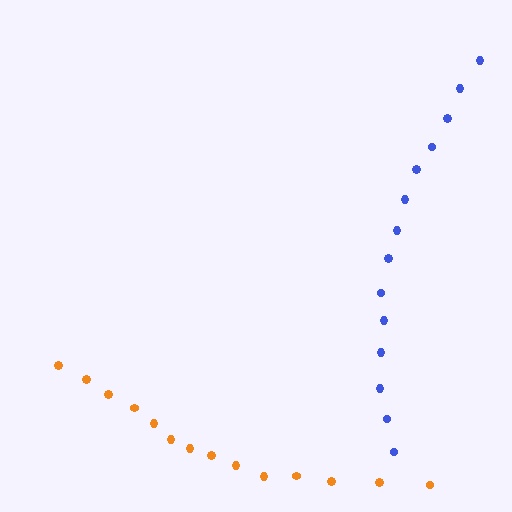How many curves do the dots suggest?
There are 2 distinct paths.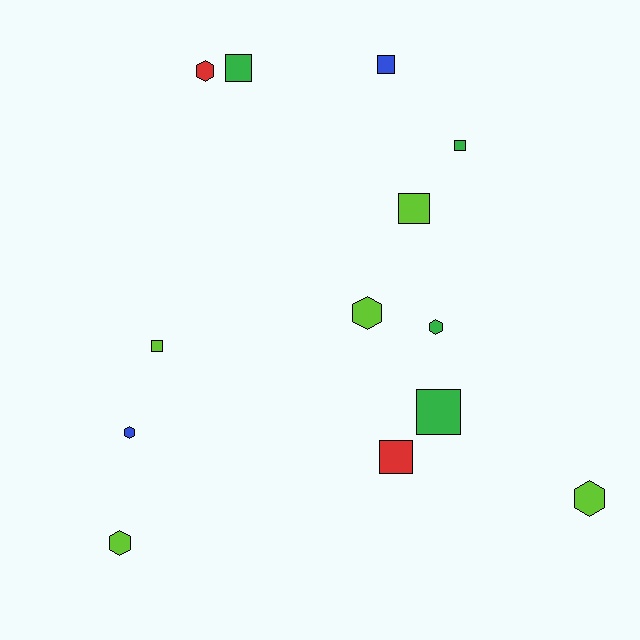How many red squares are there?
There is 1 red square.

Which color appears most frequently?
Lime, with 5 objects.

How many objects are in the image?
There are 13 objects.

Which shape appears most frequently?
Square, with 7 objects.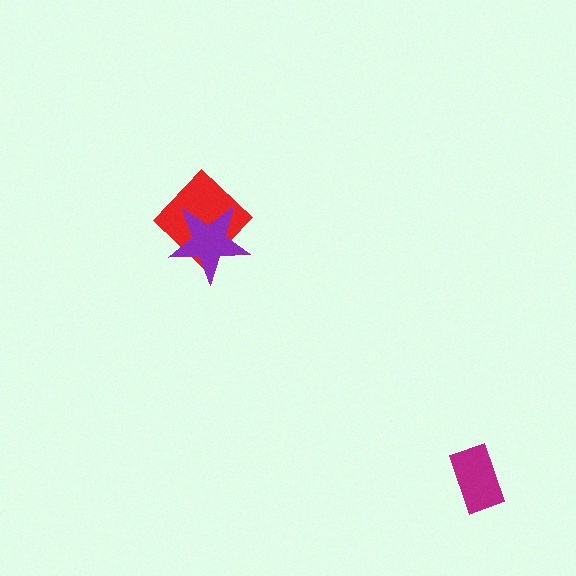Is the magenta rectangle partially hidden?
No, no other shape covers it.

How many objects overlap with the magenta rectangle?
0 objects overlap with the magenta rectangle.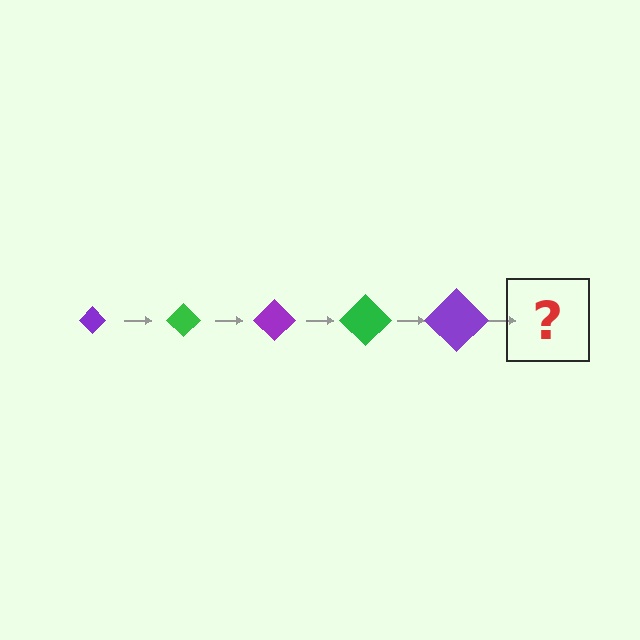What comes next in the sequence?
The next element should be a green diamond, larger than the previous one.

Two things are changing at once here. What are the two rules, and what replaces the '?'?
The two rules are that the diamond grows larger each step and the color cycles through purple and green. The '?' should be a green diamond, larger than the previous one.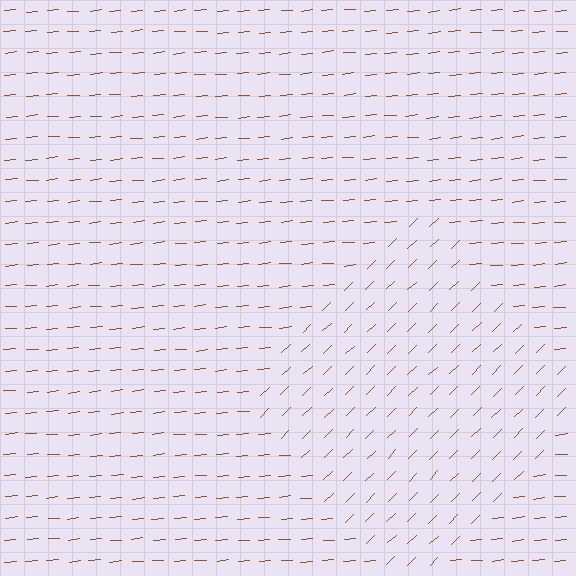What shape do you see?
I see a diamond.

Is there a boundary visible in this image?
Yes, there is a texture boundary formed by a change in line orientation.